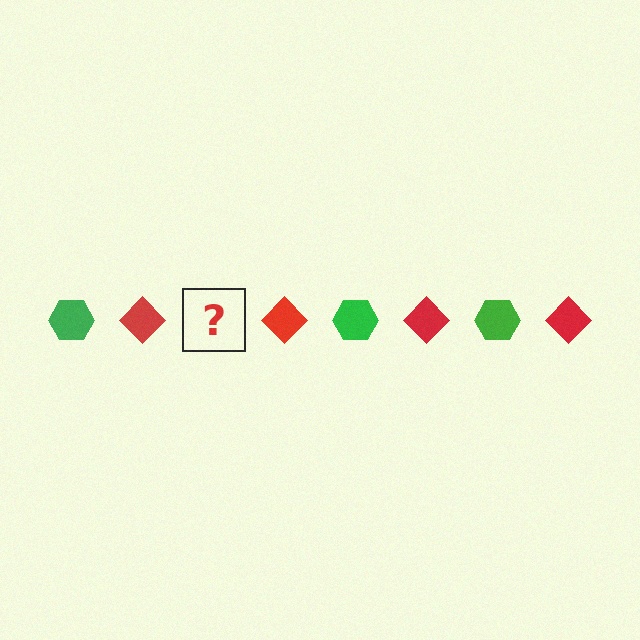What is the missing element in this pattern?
The missing element is a green hexagon.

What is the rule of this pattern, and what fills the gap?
The rule is that the pattern alternates between green hexagon and red diamond. The gap should be filled with a green hexagon.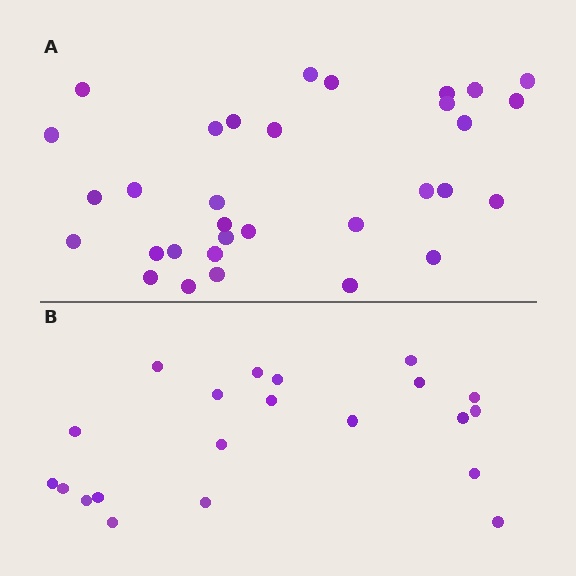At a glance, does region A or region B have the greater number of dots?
Region A (the top region) has more dots.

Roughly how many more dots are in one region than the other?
Region A has roughly 12 or so more dots than region B.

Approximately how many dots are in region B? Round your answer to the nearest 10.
About 20 dots. (The exact count is 21, which rounds to 20.)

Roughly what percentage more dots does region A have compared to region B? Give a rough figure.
About 50% more.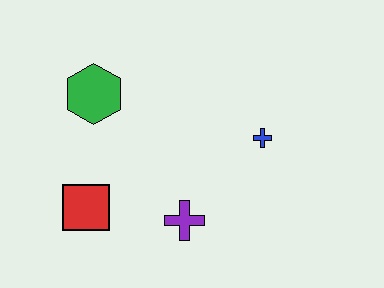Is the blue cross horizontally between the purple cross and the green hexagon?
No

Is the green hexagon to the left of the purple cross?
Yes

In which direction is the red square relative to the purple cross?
The red square is to the left of the purple cross.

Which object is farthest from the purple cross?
The green hexagon is farthest from the purple cross.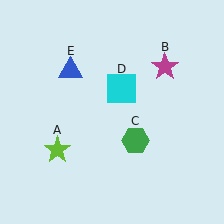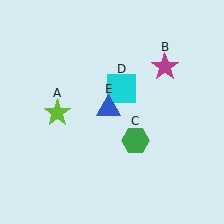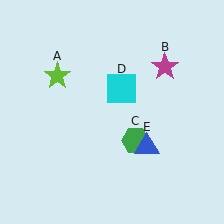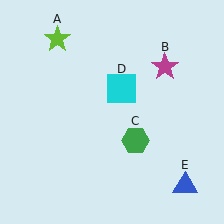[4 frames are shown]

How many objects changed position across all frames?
2 objects changed position: lime star (object A), blue triangle (object E).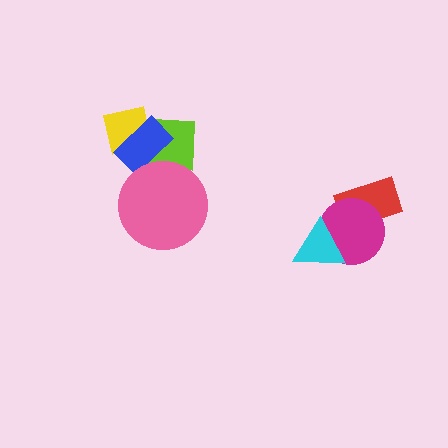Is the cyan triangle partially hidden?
No, no other shape covers it.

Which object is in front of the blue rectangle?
The pink circle is in front of the blue rectangle.